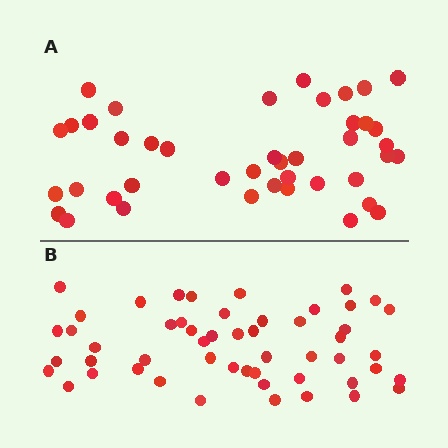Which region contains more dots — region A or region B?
Region B (the bottom region) has more dots.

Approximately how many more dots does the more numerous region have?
Region B has roughly 10 or so more dots than region A.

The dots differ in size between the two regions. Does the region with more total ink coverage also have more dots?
No. Region A has more total ink coverage because its dots are larger, but region B actually contains more individual dots. Total area can be misleading — the number of items is what matters here.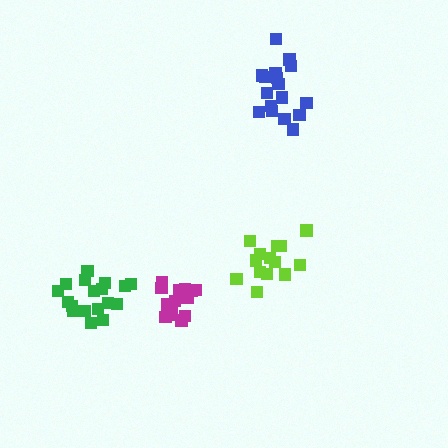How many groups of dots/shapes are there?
There are 4 groups.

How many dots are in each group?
Group 1: 14 dots, Group 2: 17 dots, Group 3: 18 dots, Group 4: 17 dots (66 total).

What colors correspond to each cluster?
The clusters are colored: lime, magenta, green, blue.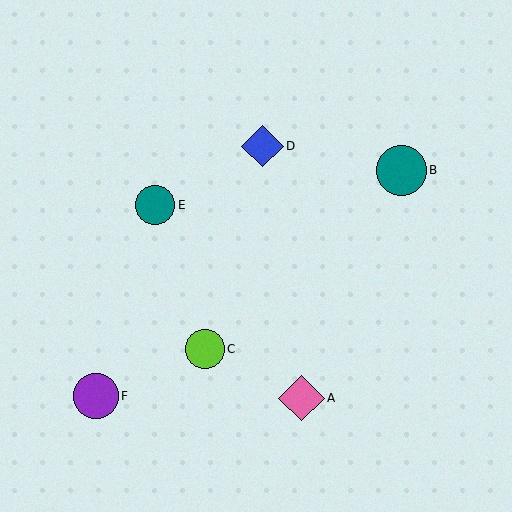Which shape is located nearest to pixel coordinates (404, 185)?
The teal circle (labeled B) at (401, 170) is nearest to that location.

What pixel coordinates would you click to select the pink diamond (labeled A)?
Click at (302, 398) to select the pink diamond A.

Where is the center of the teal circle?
The center of the teal circle is at (401, 170).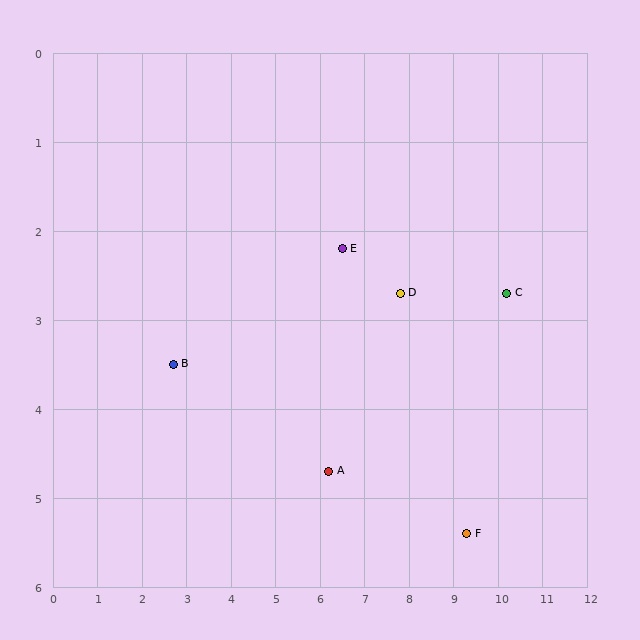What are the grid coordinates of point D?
Point D is at approximately (7.8, 2.7).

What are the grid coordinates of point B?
Point B is at approximately (2.7, 3.5).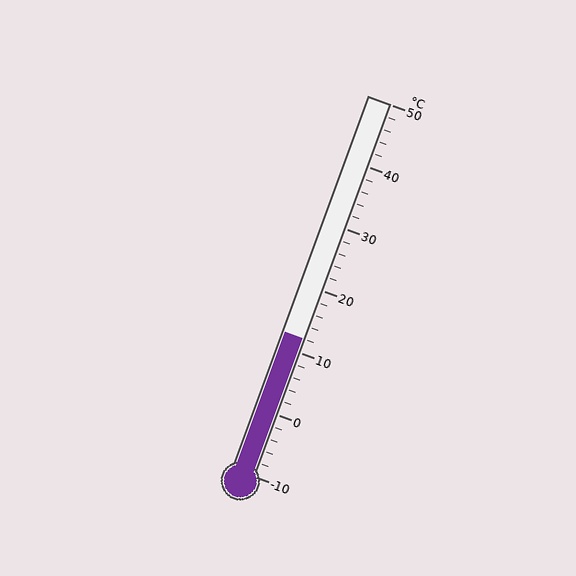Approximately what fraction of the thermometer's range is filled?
The thermometer is filled to approximately 35% of its range.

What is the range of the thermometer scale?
The thermometer scale ranges from -10°C to 50°C.